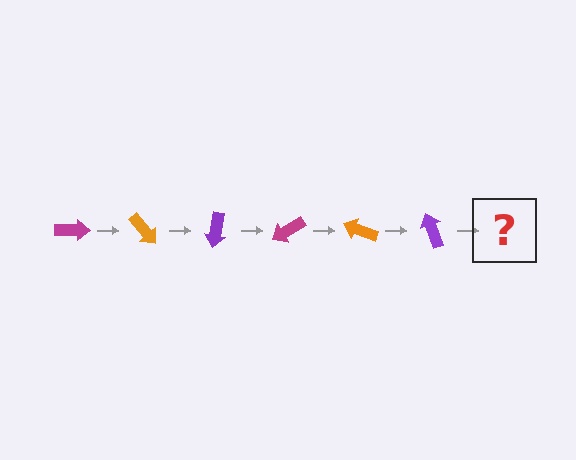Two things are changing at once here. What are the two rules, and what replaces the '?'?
The two rules are that it rotates 50 degrees each step and the color cycles through magenta, orange, and purple. The '?' should be a magenta arrow, rotated 300 degrees from the start.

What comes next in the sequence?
The next element should be a magenta arrow, rotated 300 degrees from the start.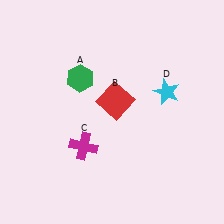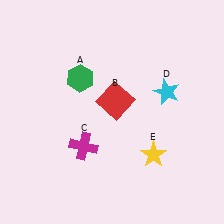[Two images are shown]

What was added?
A yellow star (E) was added in Image 2.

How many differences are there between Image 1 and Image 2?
There is 1 difference between the two images.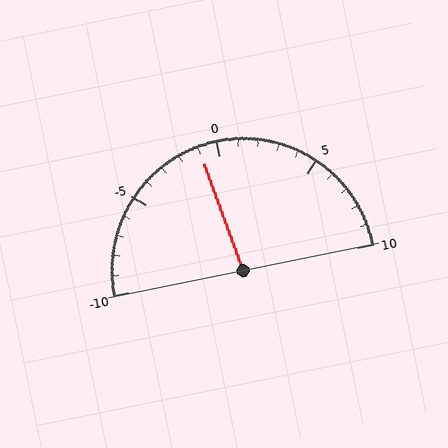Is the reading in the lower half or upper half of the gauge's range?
The reading is in the lower half of the range (-10 to 10).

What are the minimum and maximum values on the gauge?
The gauge ranges from -10 to 10.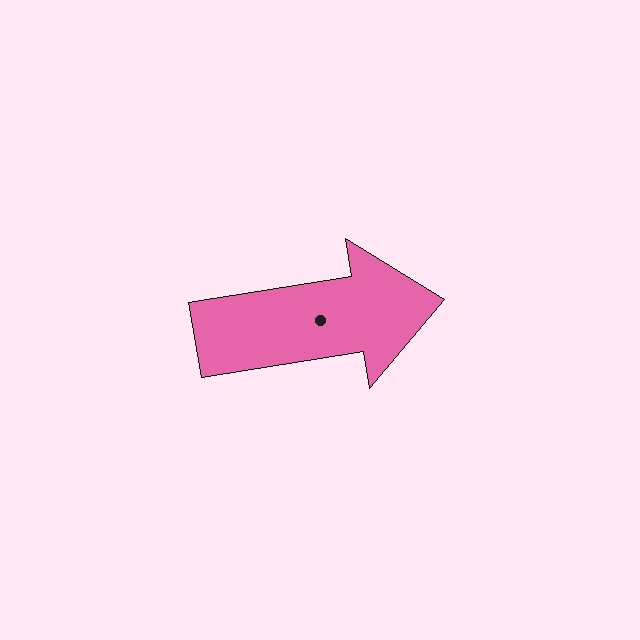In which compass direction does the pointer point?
East.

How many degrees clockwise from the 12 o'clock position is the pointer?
Approximately 81 degrees.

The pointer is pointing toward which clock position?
Roughly 3 o'clock.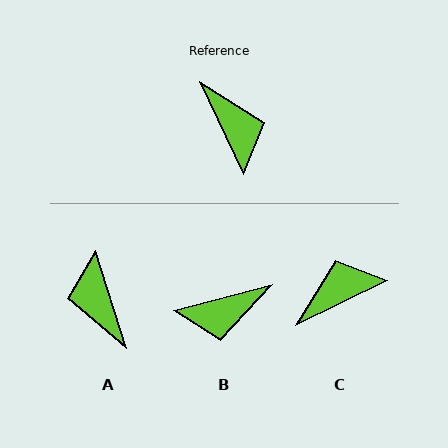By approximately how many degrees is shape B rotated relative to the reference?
Approximately 101 degrees clockwise.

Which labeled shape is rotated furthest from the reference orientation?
A, about 172 degrees away.